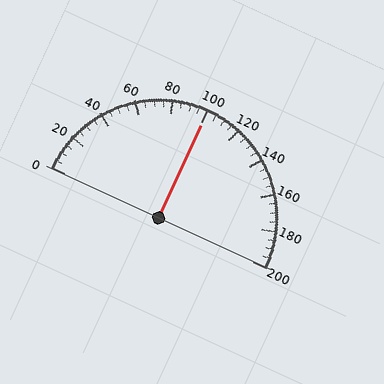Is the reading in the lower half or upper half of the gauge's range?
The reading is in the upper half of the range (0 to 200).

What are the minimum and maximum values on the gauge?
The gauge ranges from 0 to 200.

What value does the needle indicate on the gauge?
The needle indicates approximately 100.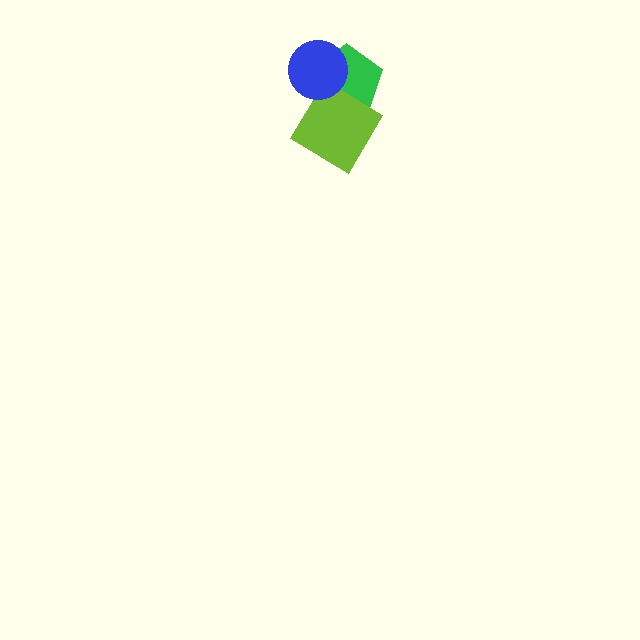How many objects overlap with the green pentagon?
2 objects overlap with the green pentagon.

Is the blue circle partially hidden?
No, no other shape covers it.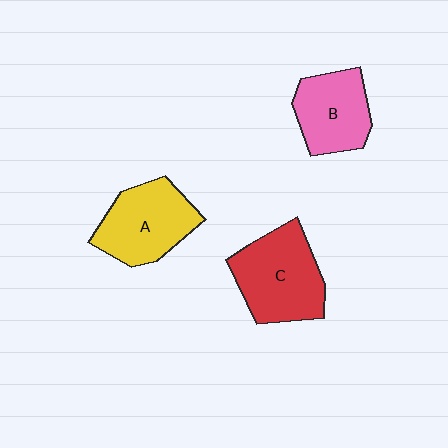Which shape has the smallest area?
Shape B (pink).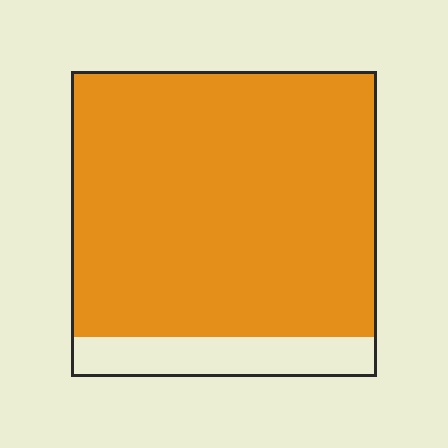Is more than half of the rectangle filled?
Yes.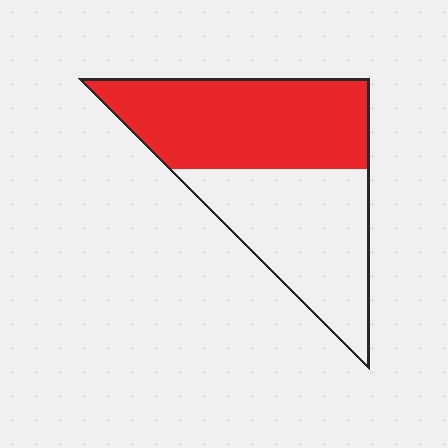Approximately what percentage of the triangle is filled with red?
Approximately 55%.